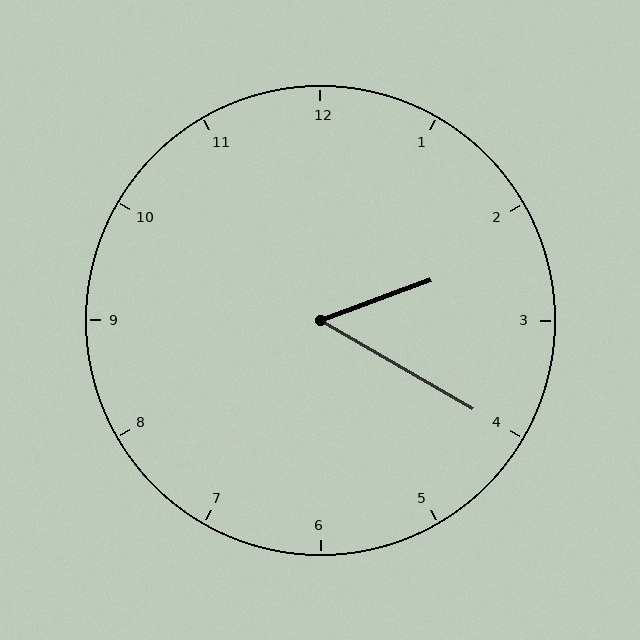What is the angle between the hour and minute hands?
Approximately 50 degrees.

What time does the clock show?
2:20.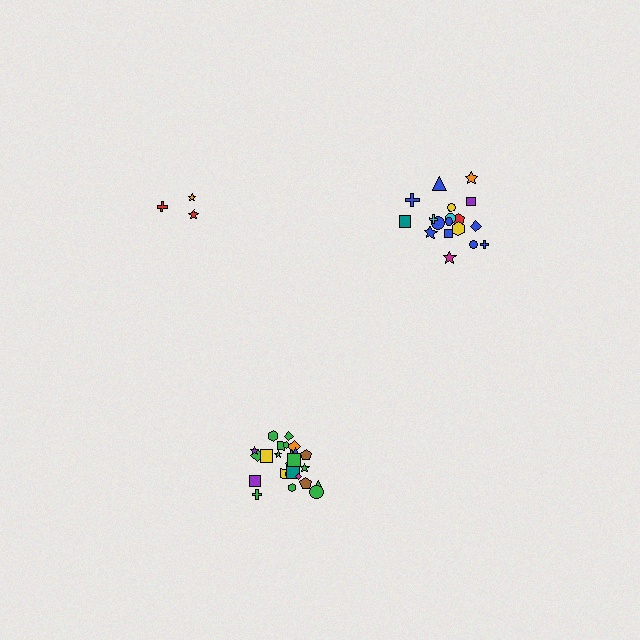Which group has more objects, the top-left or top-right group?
The top-right group.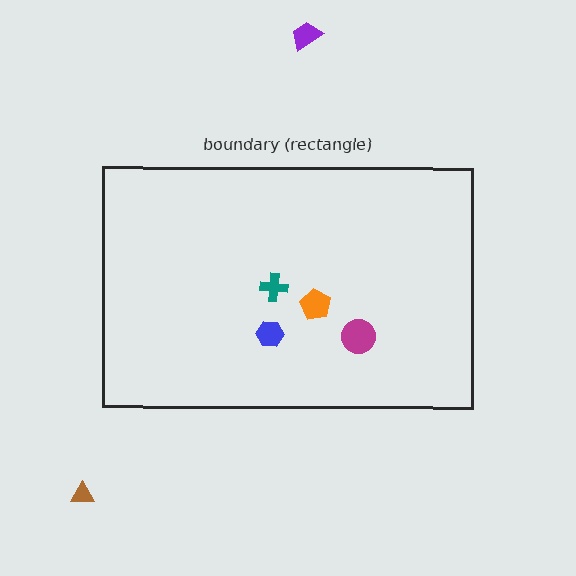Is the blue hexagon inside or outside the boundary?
Inside.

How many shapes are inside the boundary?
4 inside, 2 outside.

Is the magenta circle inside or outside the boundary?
Inside.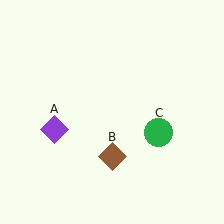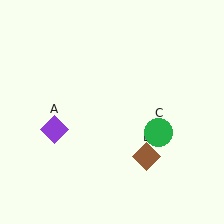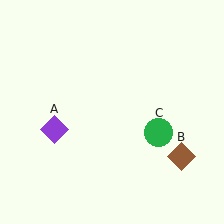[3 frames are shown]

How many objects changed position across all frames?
1 object changed position: brown diamond (object B).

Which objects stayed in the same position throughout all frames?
Purple diamond (object A) and green circle (object C) remained stationary.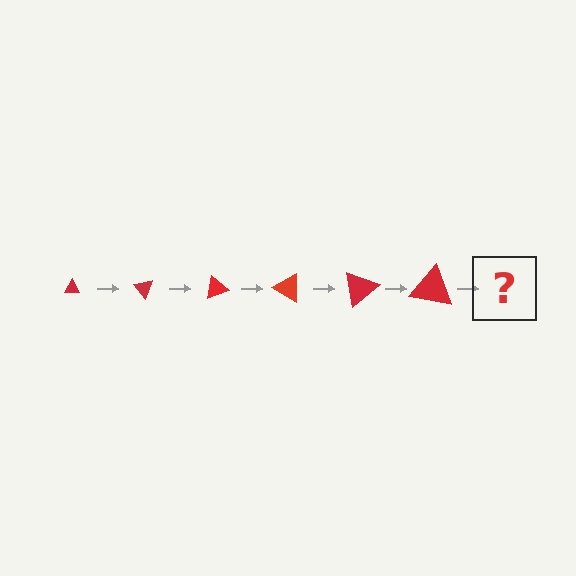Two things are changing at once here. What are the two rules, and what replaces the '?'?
The two rules are that the triangle grows larger each step and it rotates 50 degrees each step. The '?' should be a triangle, larger than the previous one and rotated 300 degrees from the start.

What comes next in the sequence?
The next element should be a triangle, larger than the previous one and rotated 300 degrees from the start.